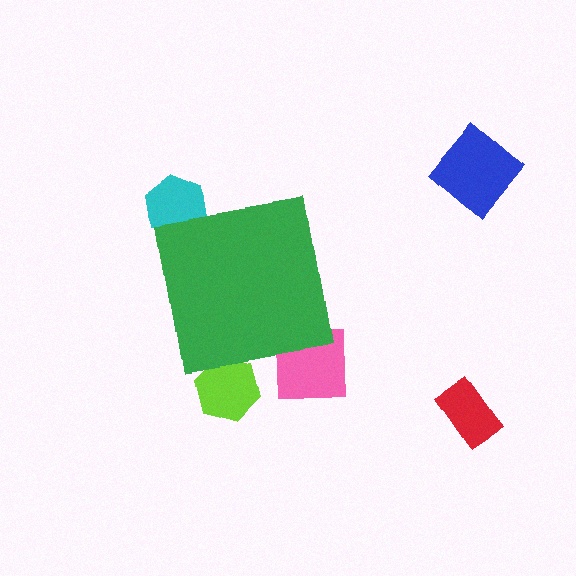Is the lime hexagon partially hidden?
Yes, the lime hexagon is partially hidden behind the green square.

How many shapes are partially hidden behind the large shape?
4 shapes are partially hidden.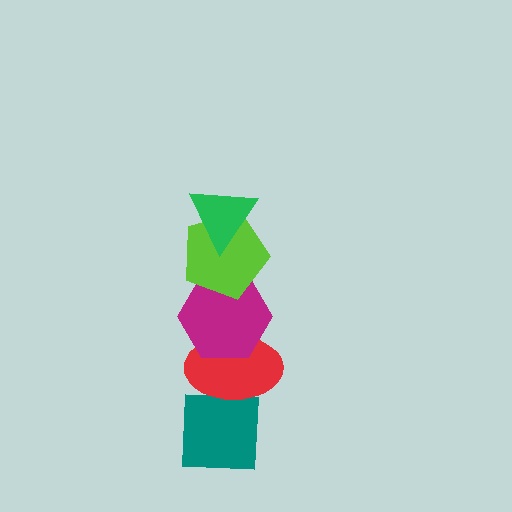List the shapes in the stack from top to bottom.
From top to bottom: the green triangle, the lime pentagon, the magenta hexagon, the red ellipse, the teal square.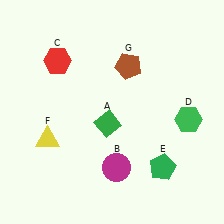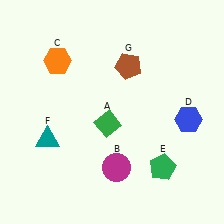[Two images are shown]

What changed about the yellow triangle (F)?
In Image 1, F is yellow. In Image 2, it changed to teal.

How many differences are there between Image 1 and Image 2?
There are 3 differences between the two images.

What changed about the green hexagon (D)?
In Image 1, D is green. In Image 2, it changed to blue.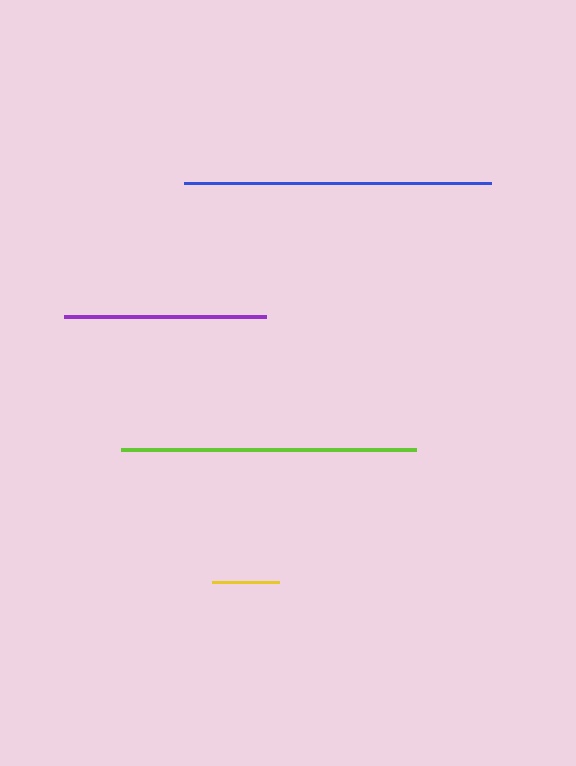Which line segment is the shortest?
The yellow line is the shortest at approximately 68 pixels.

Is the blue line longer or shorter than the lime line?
The blue line is longer than the lime line.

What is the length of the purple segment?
The purple segment is approximately 202 pixels long.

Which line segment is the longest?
The blue line is the longest at approximately 307 pixels.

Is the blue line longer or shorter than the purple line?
The blue line is longer than the purple line.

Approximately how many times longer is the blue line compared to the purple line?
The blue line is approximately 1.5 times the length of the purple line.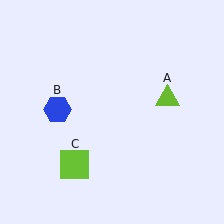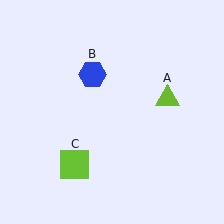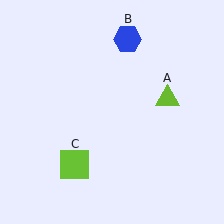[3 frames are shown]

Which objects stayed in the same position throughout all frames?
Lime triangle (object A) and lime square (object C) remained stationary.